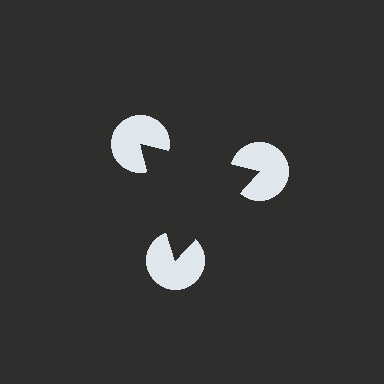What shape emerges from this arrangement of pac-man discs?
An illusory triangle — its edges are inferred from the aligned wedge cuts in the pac-man discs, not physically drawn.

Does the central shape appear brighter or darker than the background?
It typically appears slightly darker than the background, even though no actual brightness change is drawn.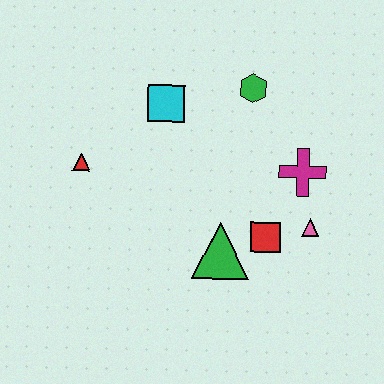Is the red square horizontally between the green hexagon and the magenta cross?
Yes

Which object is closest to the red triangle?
The cyan square is closest to the red triangle.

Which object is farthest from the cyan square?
The pink triangle is farthest from the cyan square.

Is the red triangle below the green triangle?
No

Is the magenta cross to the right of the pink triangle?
No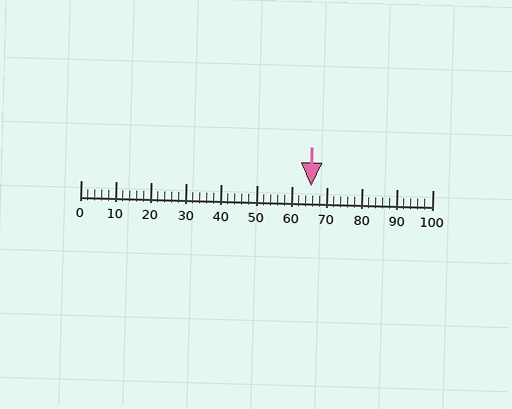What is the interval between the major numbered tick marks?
The major tick marks are spaced 10 units apart.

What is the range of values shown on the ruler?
The ruler shows values from 0 to 100.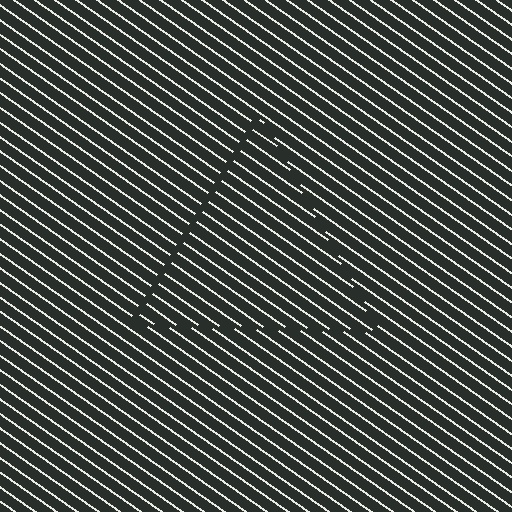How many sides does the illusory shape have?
3 sides — the line-ends trace a triangle.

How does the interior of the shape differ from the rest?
The interior of the shape contains the same grating, shifted by half a period — the contour is defined by the phase discontinuity where line-ends from the inner and outer gratings abut.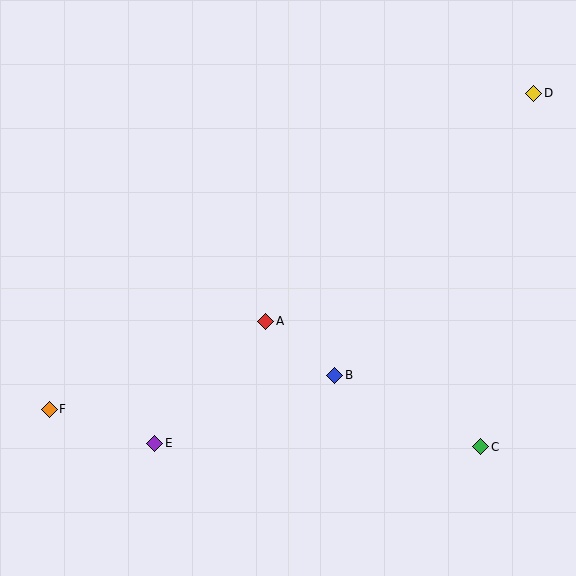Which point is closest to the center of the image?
Point A at (266, 321) is closest to the center.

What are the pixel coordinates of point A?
Point A is at (266, 321).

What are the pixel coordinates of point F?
Point F is at (49, 409).